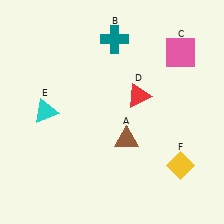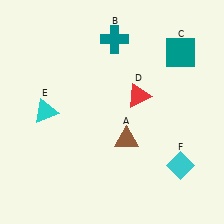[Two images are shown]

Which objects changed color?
C changed from pink to teal. F changed from yellow to cyan.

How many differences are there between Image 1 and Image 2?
There are 2 differences between the two images.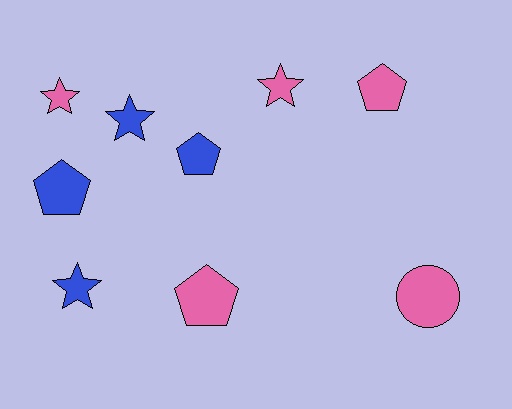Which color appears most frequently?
Pink, with 5 objects.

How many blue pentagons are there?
There are 2 blue pentagons.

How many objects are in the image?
There are 9 objects.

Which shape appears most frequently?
Pentagon, with 4 objects.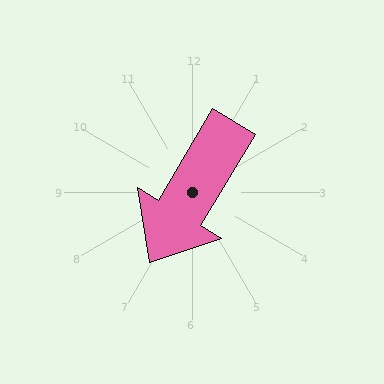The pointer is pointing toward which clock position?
Roughly 7 o'clock.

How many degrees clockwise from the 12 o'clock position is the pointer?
Approximately 211 degrees.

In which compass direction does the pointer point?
Southwest.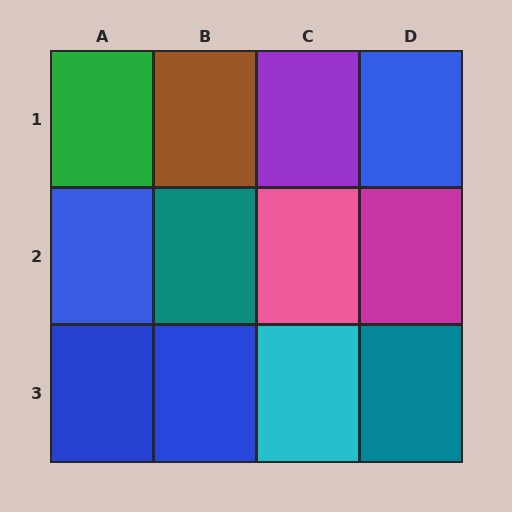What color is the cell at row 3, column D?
Teal.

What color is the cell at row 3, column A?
Blue.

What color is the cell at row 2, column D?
Magenta.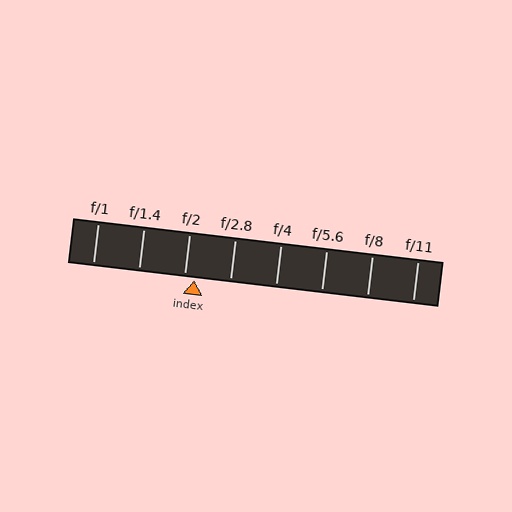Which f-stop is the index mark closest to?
The index mark is closest to f/2.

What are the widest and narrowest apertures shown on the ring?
The widest aperture shown is f/1 and the narrowest is f/11.